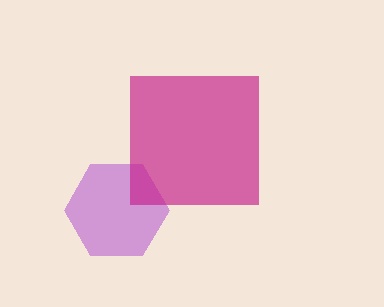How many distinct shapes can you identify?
There are 2 distinct shapes: a purple hexagon, a magenta square.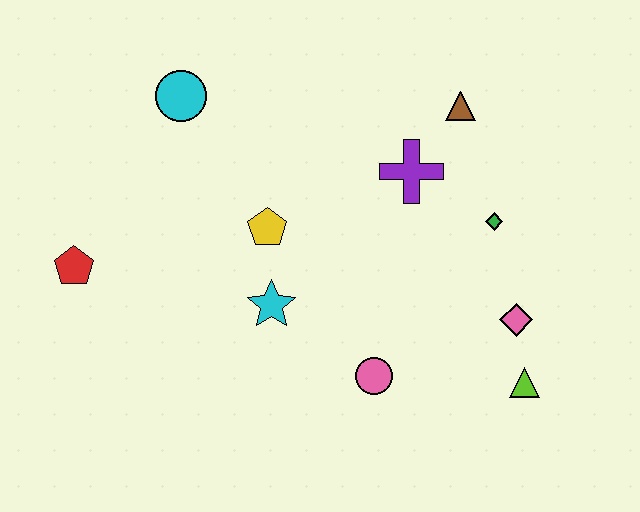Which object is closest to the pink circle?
The cyan star is closest to the pink circle.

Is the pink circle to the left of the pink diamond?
Yes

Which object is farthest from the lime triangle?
The red pentagon is farthest from the lime triangle.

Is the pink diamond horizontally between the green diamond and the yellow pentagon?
No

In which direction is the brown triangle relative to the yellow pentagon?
The brown triangle is to the right of the yellow pentagon.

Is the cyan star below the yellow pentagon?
Yes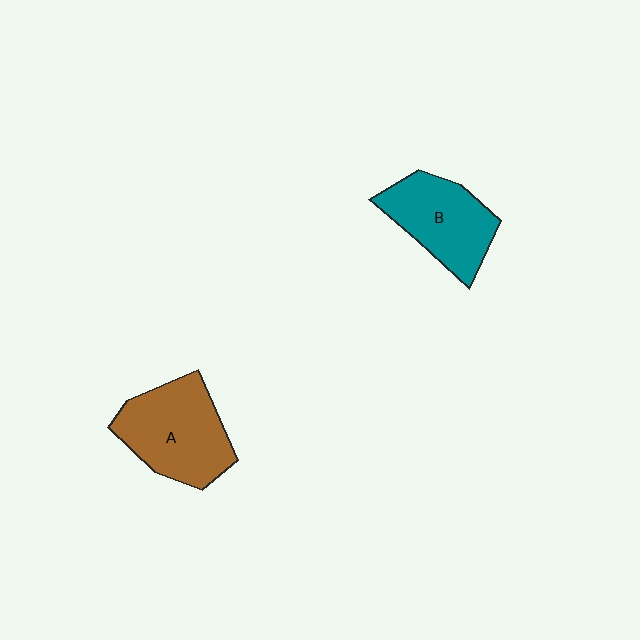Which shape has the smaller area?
Shape B (teal).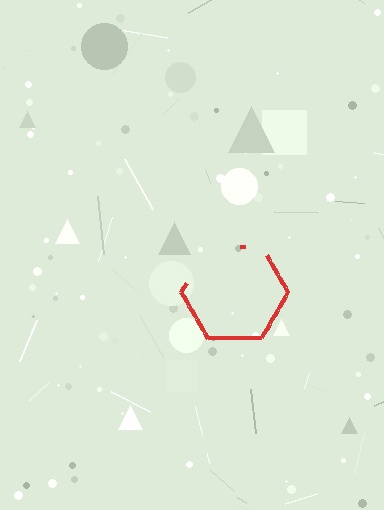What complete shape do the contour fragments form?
The contour fragments form a hexagon.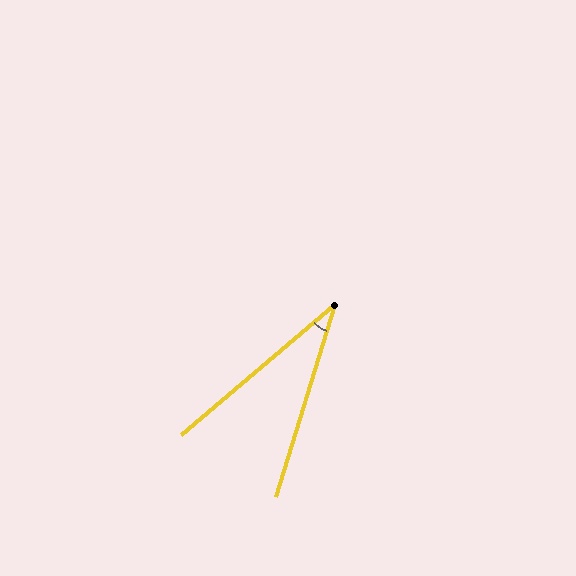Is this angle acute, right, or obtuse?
It is acute.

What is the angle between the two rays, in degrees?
Approximately 33 degrees.